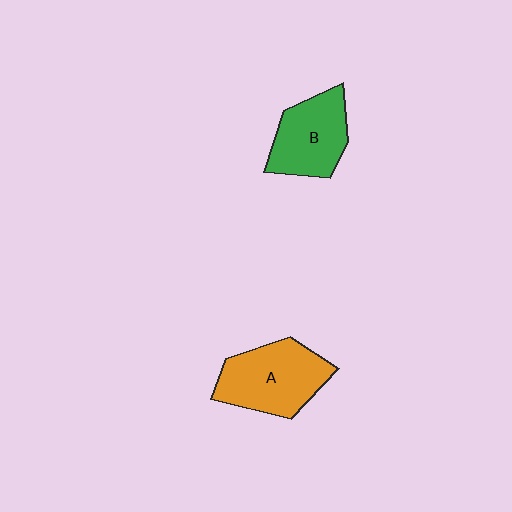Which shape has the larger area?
Shape A (orange).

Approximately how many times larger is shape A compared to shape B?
Approximately 1.2 times.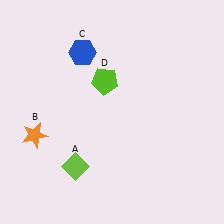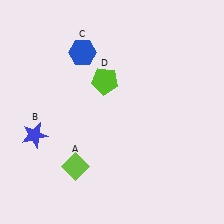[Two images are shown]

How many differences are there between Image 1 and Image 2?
There is 1 difference between the two images.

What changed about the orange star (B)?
In Image 1, B is orange. In Image 2, it changed to blue.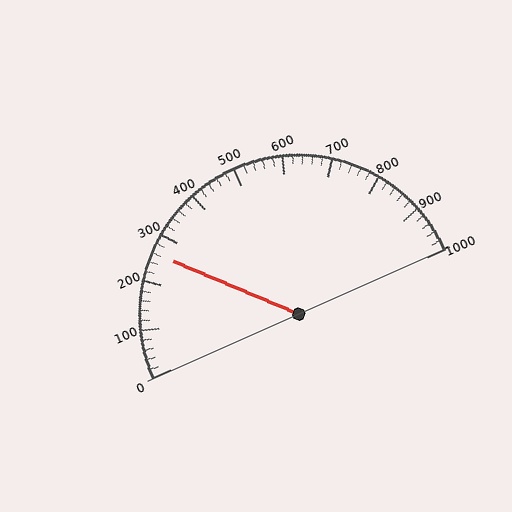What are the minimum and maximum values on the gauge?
The gauge ranges from 0 to 1000.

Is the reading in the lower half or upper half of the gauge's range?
The reading is in the lower half of the range (0 to 1000).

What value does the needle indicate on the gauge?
The needle indicates approximately 260.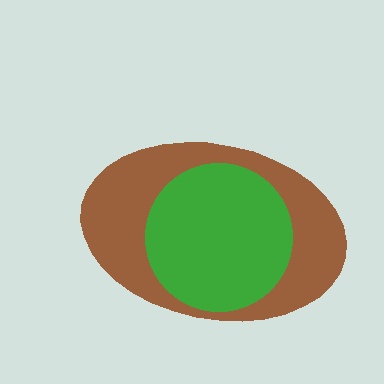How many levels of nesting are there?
2.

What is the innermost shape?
The green circle.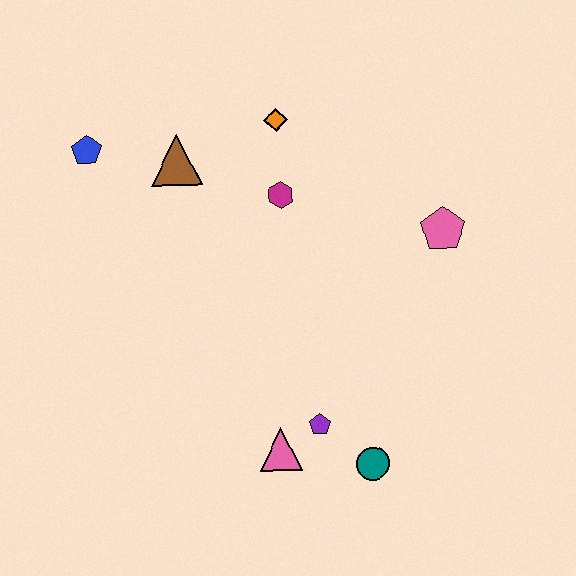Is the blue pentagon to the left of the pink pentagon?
Yes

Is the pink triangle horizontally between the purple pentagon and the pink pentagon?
No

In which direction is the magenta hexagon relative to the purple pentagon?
The magenta hexagon is above the purple pentagon.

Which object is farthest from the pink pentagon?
The blue pentagon is farthest from the pink pentagon.